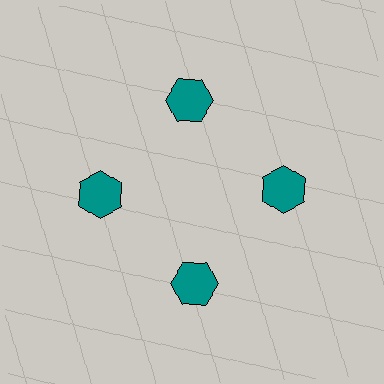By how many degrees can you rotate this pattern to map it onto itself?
The pattern maps onto itself every 90 degrees of rotation.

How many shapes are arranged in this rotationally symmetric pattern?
There are 4 shapes, arranged in 4 groups of 1.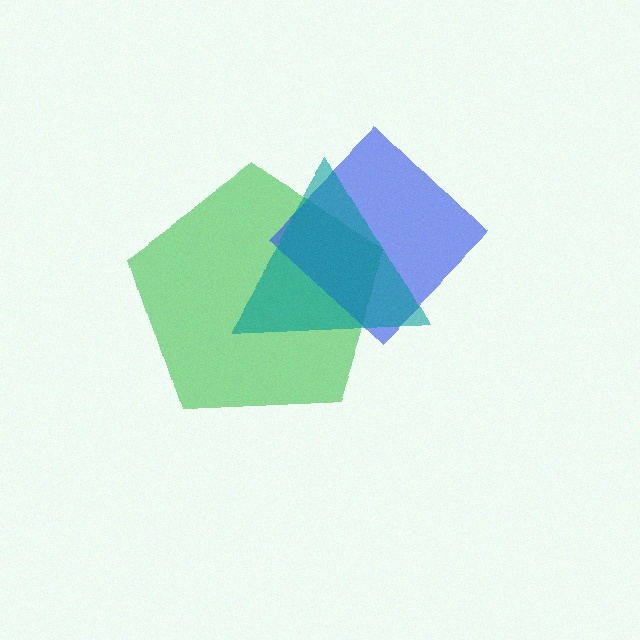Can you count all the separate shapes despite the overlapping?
Yes, there are 3 separate shapes.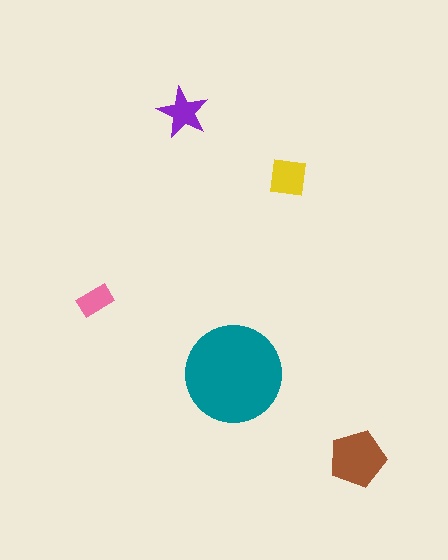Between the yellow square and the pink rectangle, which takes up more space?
The yellow square.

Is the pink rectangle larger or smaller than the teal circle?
Smaller.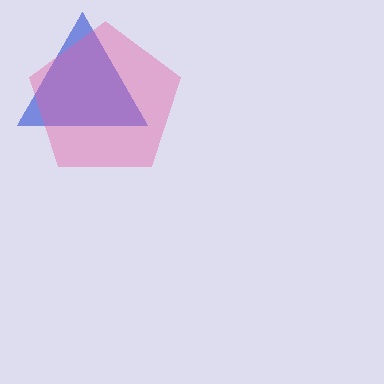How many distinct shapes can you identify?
There are 2 distinct shapes: a blue triangle, a pink pentagon.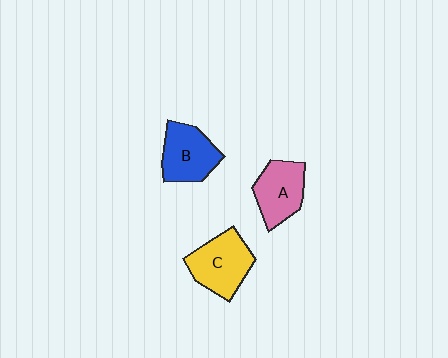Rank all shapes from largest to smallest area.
From largest to smallest: C (yellow), B (blue), A (pink).